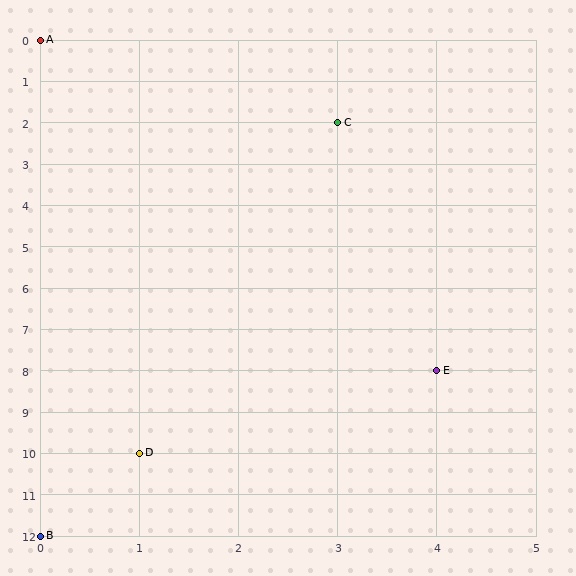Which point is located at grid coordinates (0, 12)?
Point B is at (0, 12).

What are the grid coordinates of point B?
Point B is at grid coordinates (0, 12).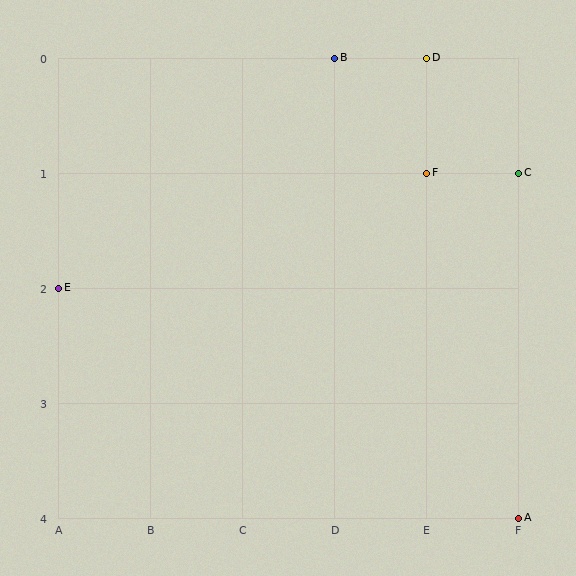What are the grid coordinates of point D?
Point D is at grid coordinates (E, 0).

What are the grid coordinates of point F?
Point F is at grid coordinates (E, 1).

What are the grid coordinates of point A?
Point A is at grid coordinates (F, 4).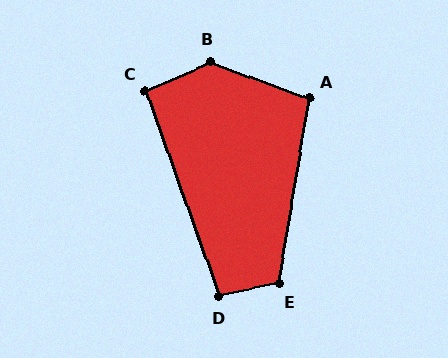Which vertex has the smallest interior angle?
C, at approximately 95 degrees.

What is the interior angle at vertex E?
Approximately 112 degrees (obtuse).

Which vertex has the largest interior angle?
B, at approximately 136 degrees.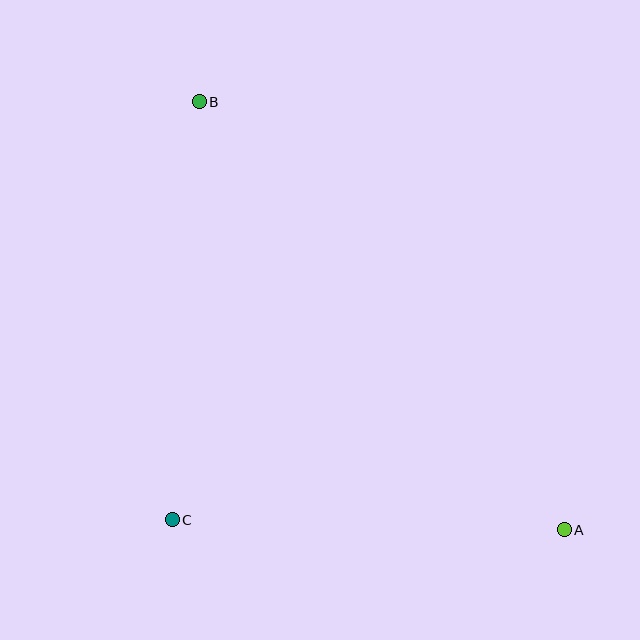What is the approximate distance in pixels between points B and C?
The distance between B and C is approximately 419 pixels.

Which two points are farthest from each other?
Points A and B are farthest from each other.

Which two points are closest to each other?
Points A and C are closest to each other.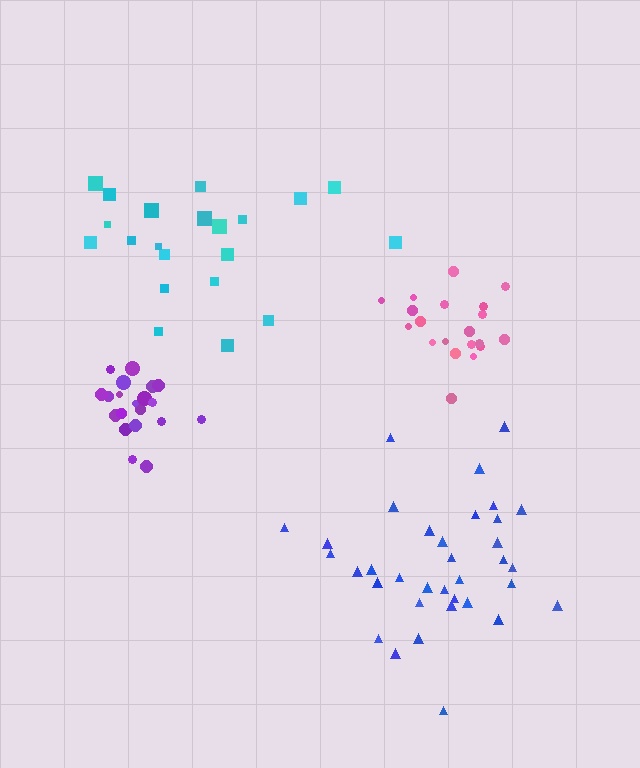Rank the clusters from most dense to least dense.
purple, pink, blue, cyan.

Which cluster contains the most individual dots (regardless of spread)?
Blue (35).